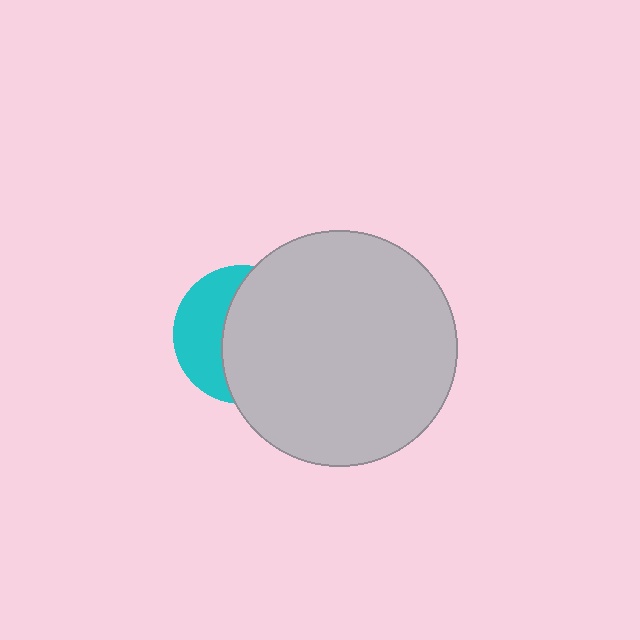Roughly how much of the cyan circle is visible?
A small part of it is visible (roughly 38%).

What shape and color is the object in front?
The object in front is a light gray circle.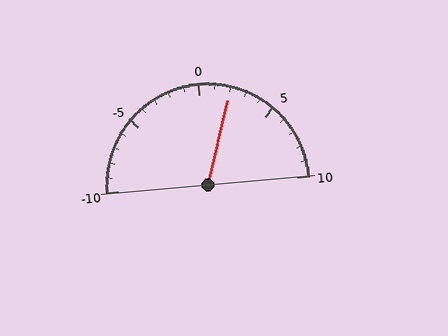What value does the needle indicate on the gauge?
The needle indicates approximately 2.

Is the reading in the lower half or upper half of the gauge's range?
The reading is in the upper half of the range (-10 to 10).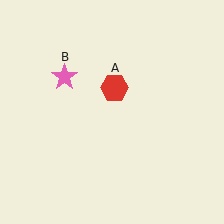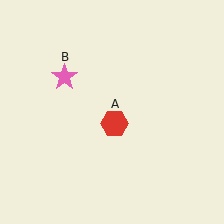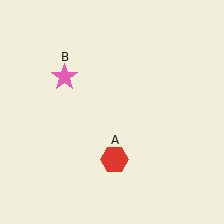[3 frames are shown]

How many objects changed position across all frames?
1 object changed position: red hexagon (object A).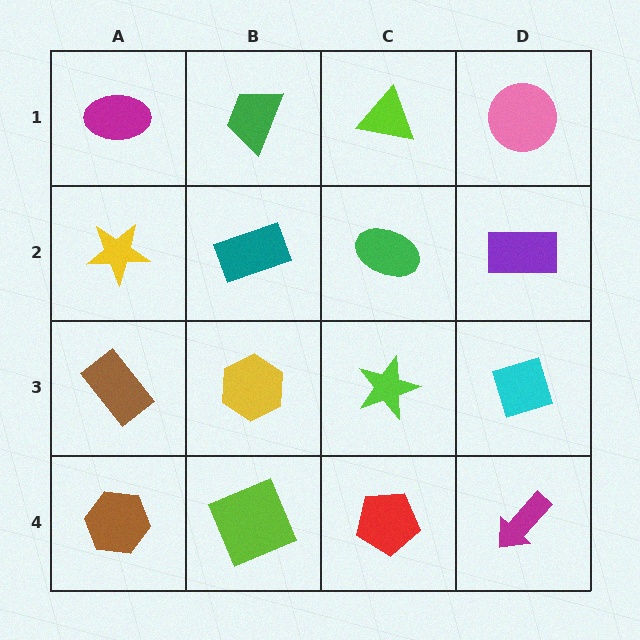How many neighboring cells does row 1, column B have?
3.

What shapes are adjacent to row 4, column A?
A brown rectangle (row 3, column A), a lime square (row 4, column B).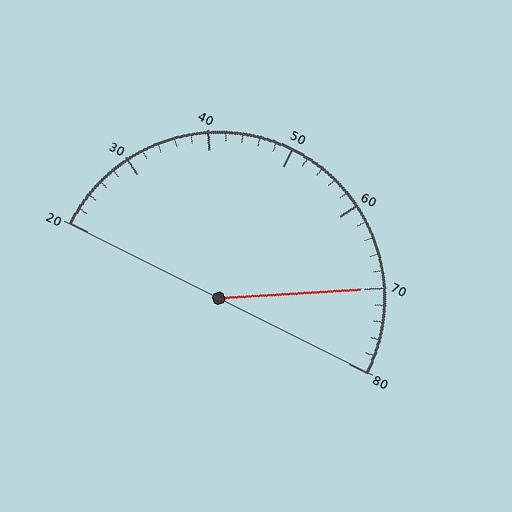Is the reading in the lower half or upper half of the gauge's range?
The reading is in the upper half of the range (20 to 80).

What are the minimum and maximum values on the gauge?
The gauge ranges from 20 to 80.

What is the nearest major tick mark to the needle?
The nearest major tick mark is 70.